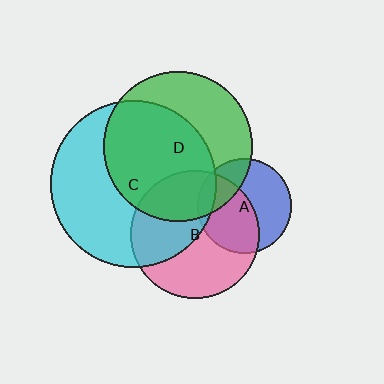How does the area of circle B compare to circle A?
Approximately 1.9 times.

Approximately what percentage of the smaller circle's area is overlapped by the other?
Approximately 10%.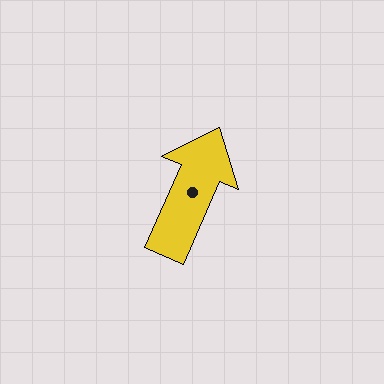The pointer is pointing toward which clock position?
Roughly 1 o'clock.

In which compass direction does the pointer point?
Northeast.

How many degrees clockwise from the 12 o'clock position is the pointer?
Approximately 23 degrees.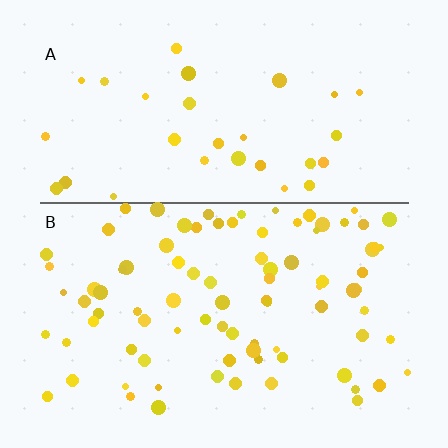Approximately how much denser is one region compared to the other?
Approximately 2.7× — region B over region A.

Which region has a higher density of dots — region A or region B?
B (the bottom).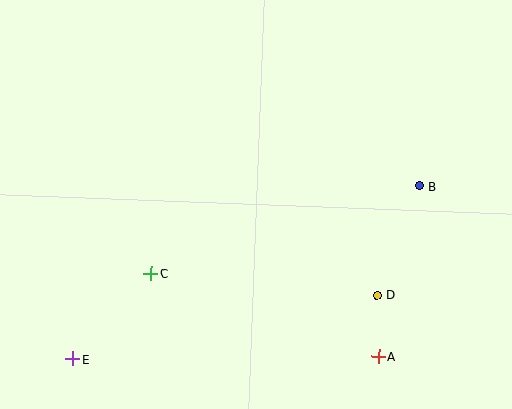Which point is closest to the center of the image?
Point C at (151, 273) is closest to the center.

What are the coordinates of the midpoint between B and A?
The midpoint between B and A is at (399, 271).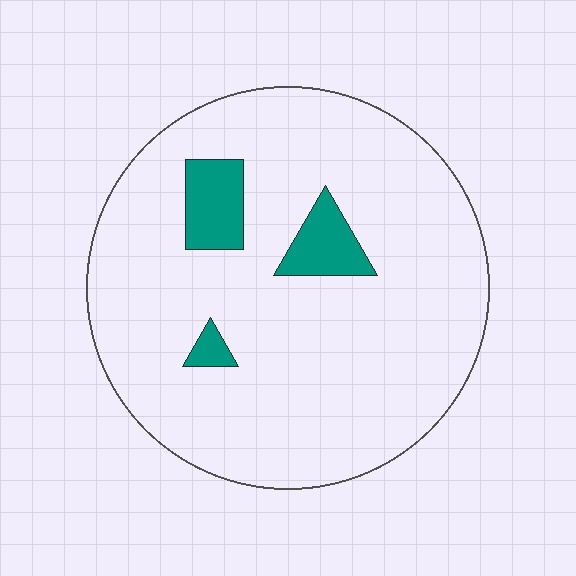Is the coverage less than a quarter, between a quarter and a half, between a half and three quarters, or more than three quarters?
Less than a quarter.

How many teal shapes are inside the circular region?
3.